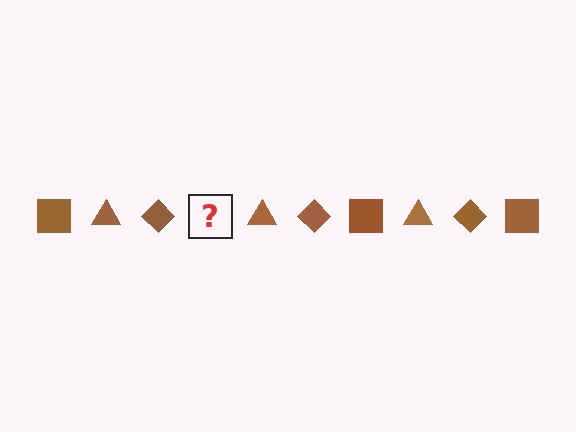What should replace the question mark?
The question mark should be replaced with a brown square.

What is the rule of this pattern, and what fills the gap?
The rule is that the pattern cycles through square, triangle, diamond shapes in brown. The gap should be filled with a brown square.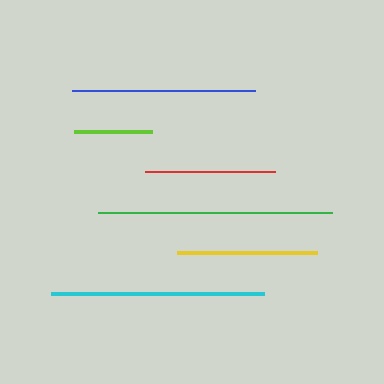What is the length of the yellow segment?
The yellow segment is approximately 140 pixels long.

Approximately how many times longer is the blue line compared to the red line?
The blue line is approximately 1.4 times the length of the red line.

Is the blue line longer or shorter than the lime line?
The blue line is longer than the lime line.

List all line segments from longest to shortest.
From longest to shortest: green, cyan, blue, yellow, red, lime.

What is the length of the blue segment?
The blue segment is approximately 183 pixels long.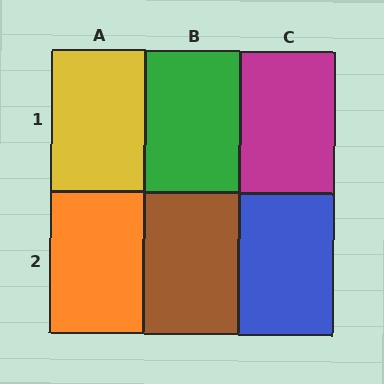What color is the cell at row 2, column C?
Blue.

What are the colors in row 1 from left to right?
Yellow, green, magenta.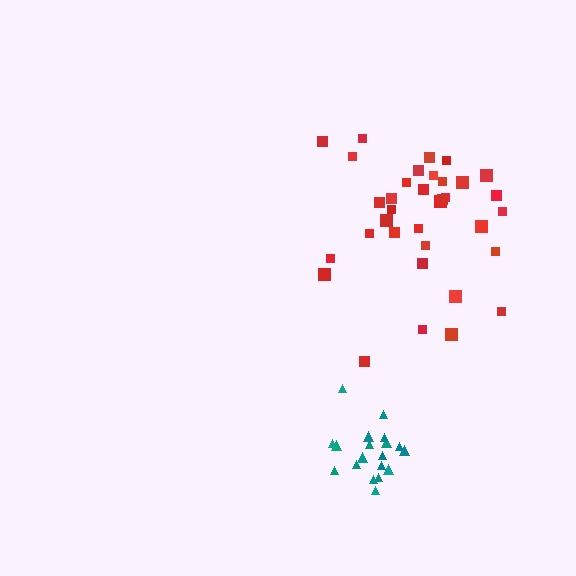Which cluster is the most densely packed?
Teal.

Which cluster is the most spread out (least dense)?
Red.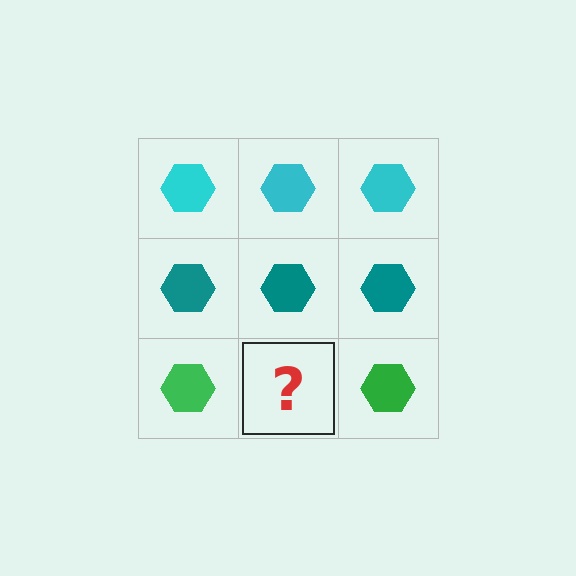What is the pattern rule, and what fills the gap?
The rule is that each row has a consistent color. The gap should be filled with a green hexagon.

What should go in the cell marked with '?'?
The missing cell should contain a green hexagon.